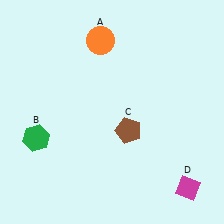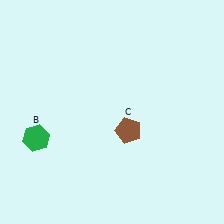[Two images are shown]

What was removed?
The orange circle (A), the magenta diamond (D) were removed in Image 2.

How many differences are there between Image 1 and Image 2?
There are 2 differences between the two images.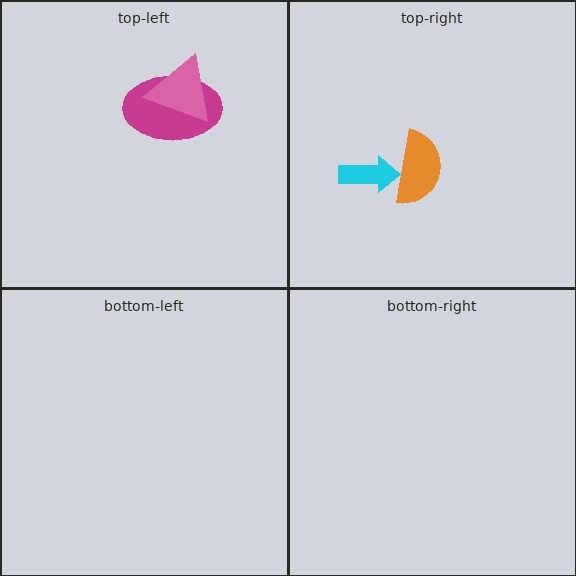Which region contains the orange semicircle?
The top-right region.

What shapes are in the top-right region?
The cyan arrow, the orange semicircle.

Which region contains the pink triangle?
The top-left region.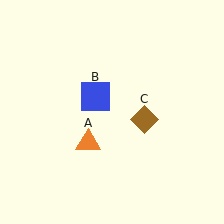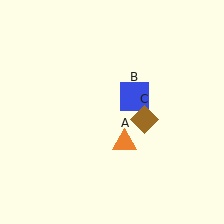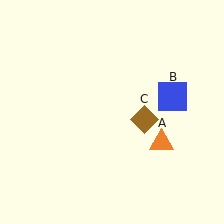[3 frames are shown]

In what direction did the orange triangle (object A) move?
The orange triangle (object A) moved right.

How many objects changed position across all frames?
2 objects changed position: orange triangle (object A), blue square (object B).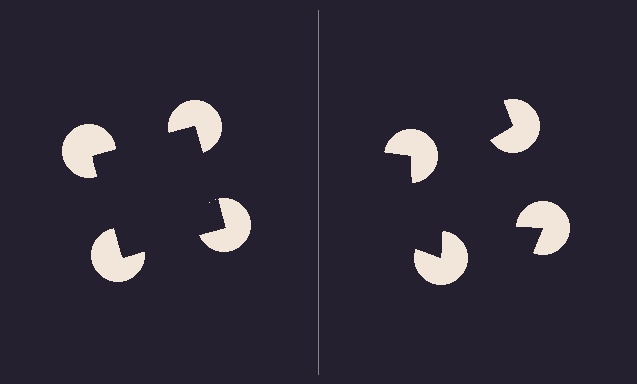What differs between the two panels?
The pac-man discs are positioned identically on both sides; only the wedge orientations differ. On the left they align to a square; on the right they are misaligned.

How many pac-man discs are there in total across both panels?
8 — 4 on each side.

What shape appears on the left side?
An illusory square.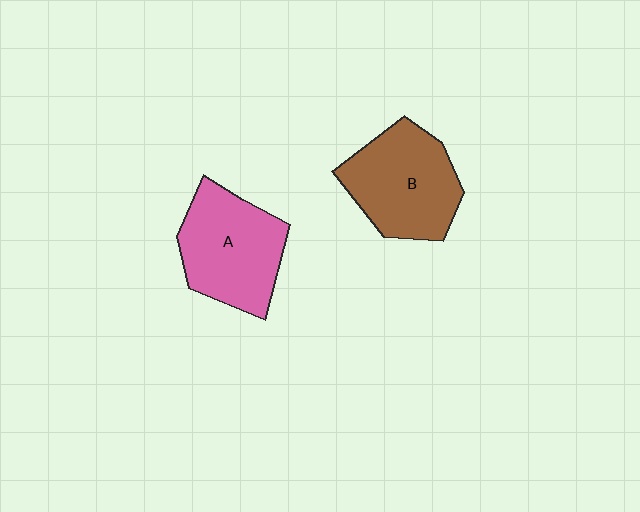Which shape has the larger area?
Shape B (brown).